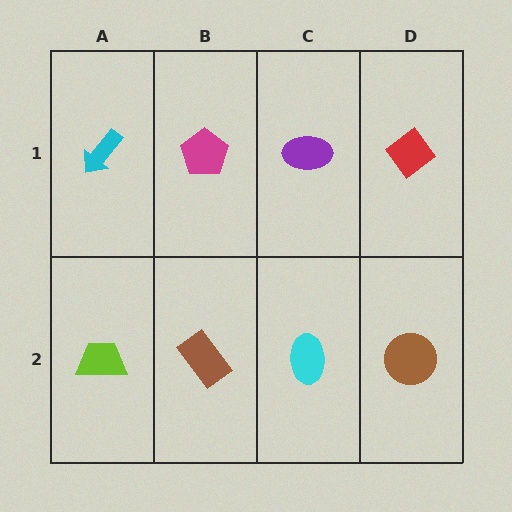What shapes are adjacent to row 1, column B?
A brown rectangle (row 2, column B), a cyan arrow (row 1, column A), a purple ellipse (row 1, column C).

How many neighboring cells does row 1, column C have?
3.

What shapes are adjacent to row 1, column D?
A brown circle (row 2, column D), a purple ellipse (row 1, column C).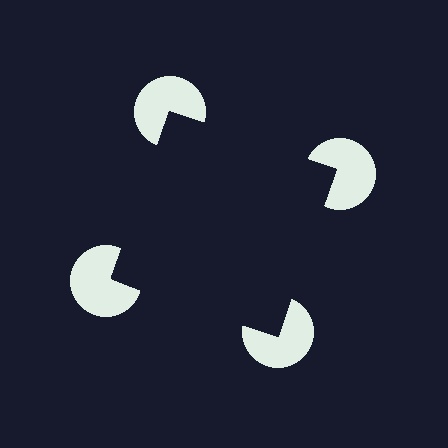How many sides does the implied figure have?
4 sides.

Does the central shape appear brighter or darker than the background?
It typically appears slightly darker than the background, even though no actual brightness change is drawn.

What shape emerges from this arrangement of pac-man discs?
An illusory square — its edges are inferred from the aligned wedge cuts in the pac-man discs, not physically drawn.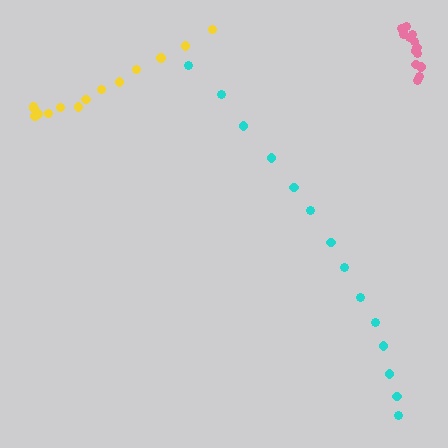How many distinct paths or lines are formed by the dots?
There are 3 distinct paths.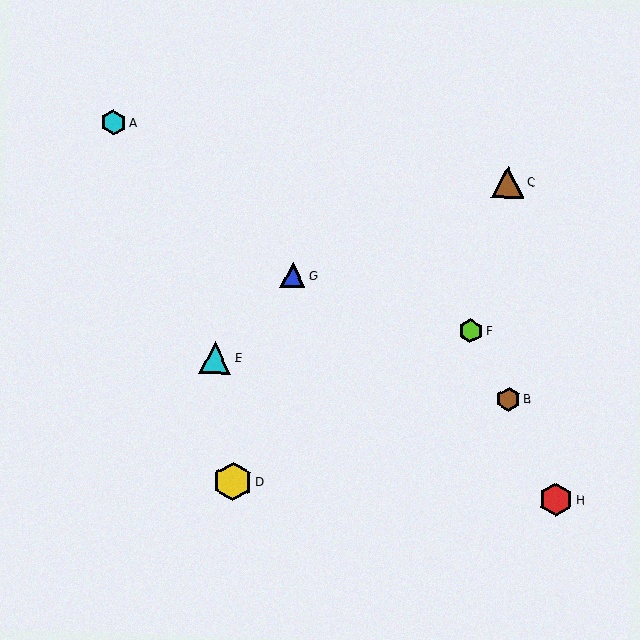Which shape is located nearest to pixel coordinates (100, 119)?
The cyan hexagon (labeled A) at (113, 122) is nearest to that location.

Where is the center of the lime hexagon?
The center of the lime hexagon is at (471, 331).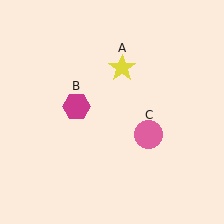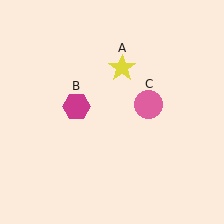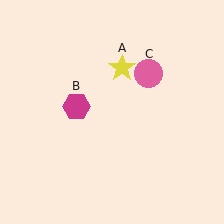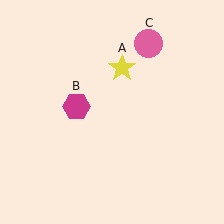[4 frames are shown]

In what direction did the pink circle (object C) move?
The pink circle (object C) moved up.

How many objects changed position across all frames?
1 object changed position: pink circle (object C).